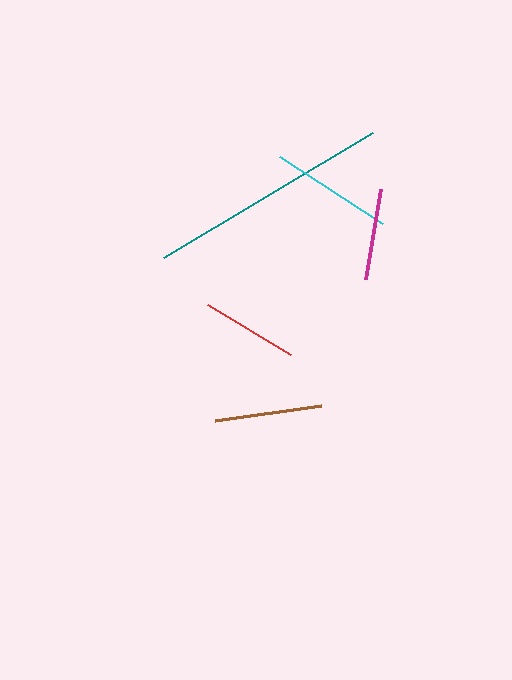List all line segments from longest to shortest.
From longest to shortest: teal, cyan, brown, red, magenta.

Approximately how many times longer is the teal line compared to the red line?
The teal line is approximately 2.5 times the length of the red line.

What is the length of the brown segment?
The brown segment is approximately 107 pixels long.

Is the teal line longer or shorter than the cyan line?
The teal line is longer than the cyan line.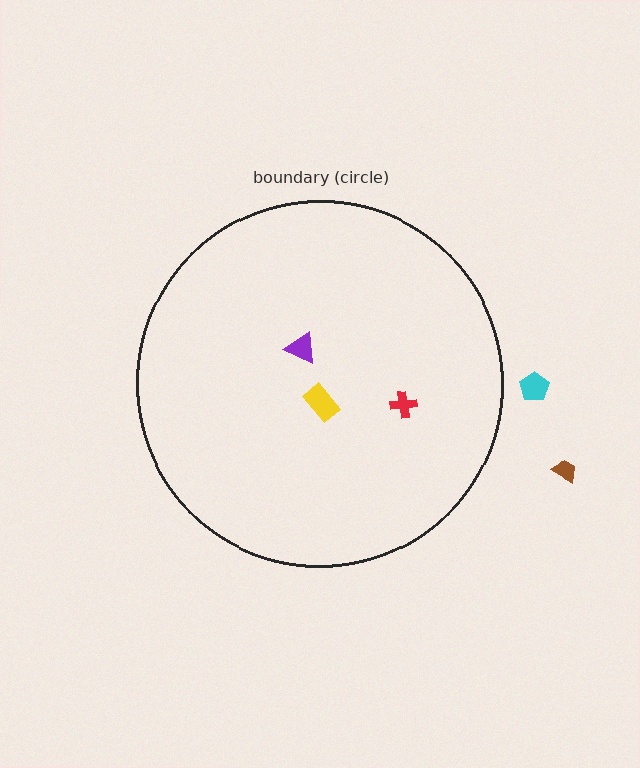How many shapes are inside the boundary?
3 inside, 2 outside.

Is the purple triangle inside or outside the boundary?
Inside.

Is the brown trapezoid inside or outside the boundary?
Outside.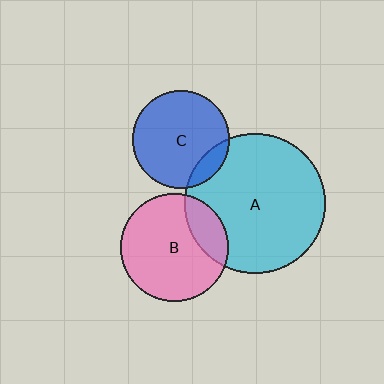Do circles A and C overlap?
Yes.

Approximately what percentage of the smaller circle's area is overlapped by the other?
Approximately 15%.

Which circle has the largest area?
Circle A (cyan).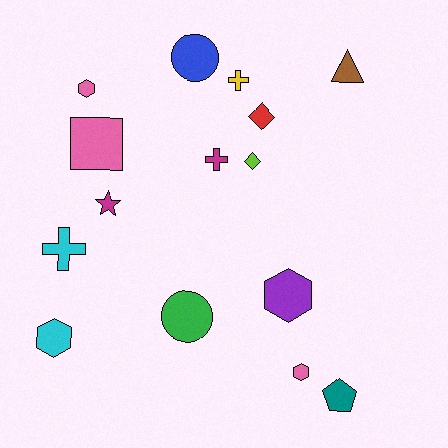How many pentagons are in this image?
There is 1 pentagon.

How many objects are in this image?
There are 15 objects.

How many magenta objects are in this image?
There are 2 magenta objects.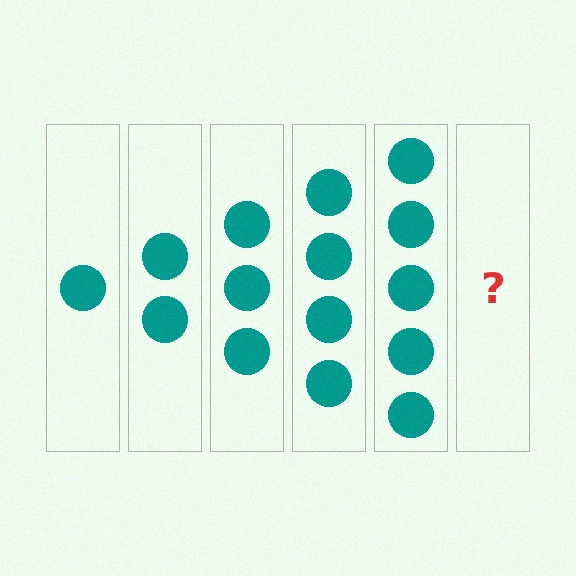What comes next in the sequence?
The next element should be 6 circles.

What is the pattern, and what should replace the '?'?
The pattern is that each step adds one more circle. The '?' should be 6 circles.